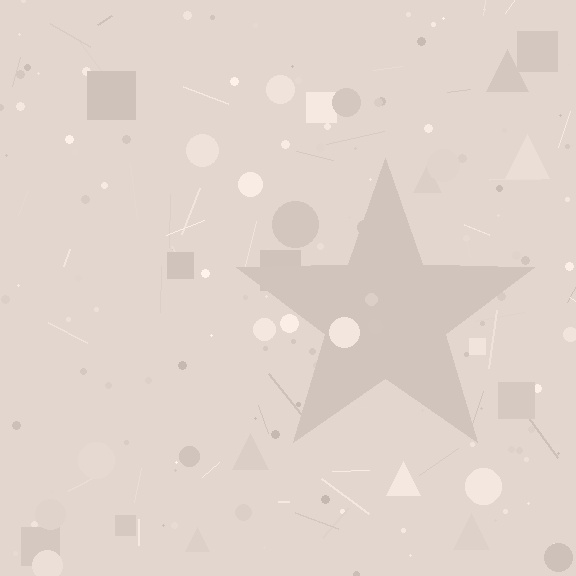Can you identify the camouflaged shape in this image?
The camouflaged shape is a star.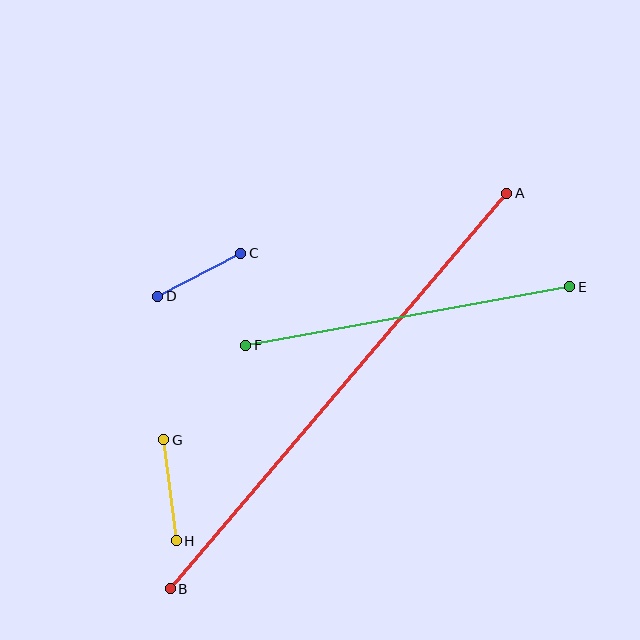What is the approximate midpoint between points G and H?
The midpoint is at approximately (170, 490) pixels.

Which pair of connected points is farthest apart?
Points A and B are farthest apart.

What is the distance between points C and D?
The distance is approximately 93 pixels.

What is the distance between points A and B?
The distance is approximately 519 pixels.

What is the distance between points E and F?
The distance is approximately 329 pixels.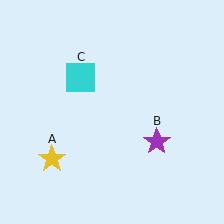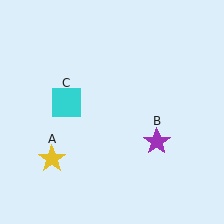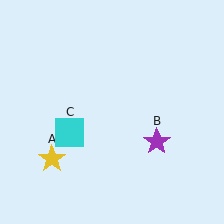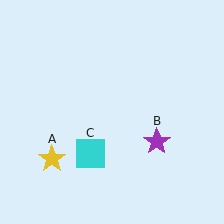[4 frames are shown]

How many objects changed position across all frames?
1 object changed position: cyan square (object C).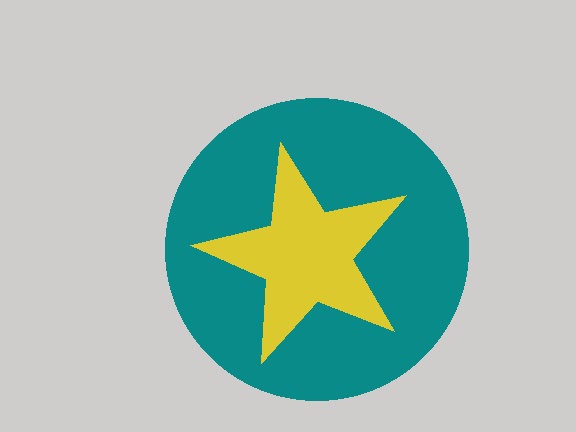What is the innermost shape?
The yellow star.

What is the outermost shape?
The teal circle.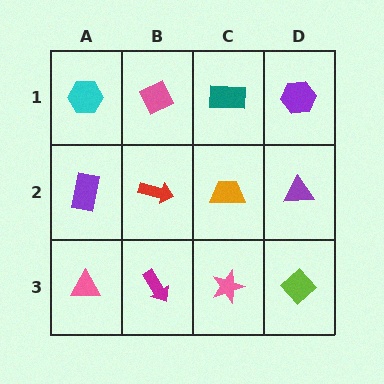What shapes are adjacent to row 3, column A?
A purple rectangle (row 2, column A), a magenta arrow (row 3, column B).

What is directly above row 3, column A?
A purple rectangle.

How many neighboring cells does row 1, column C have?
3.